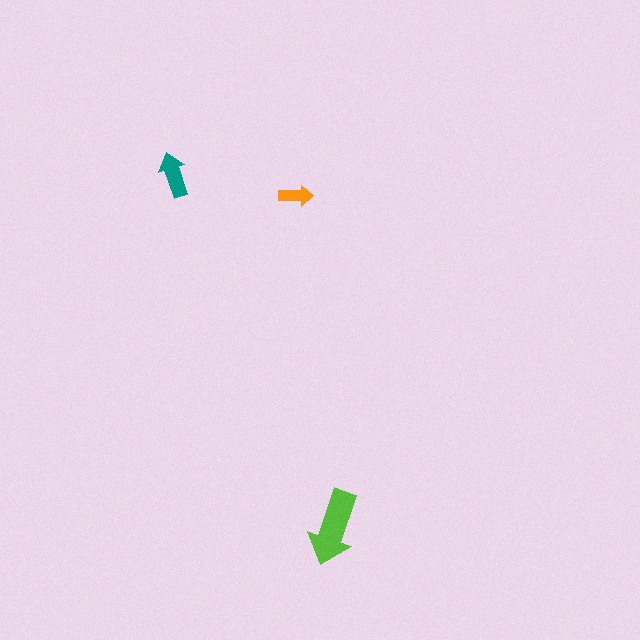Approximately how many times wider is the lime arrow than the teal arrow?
About 1.5 times wider.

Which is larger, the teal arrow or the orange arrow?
The teal one.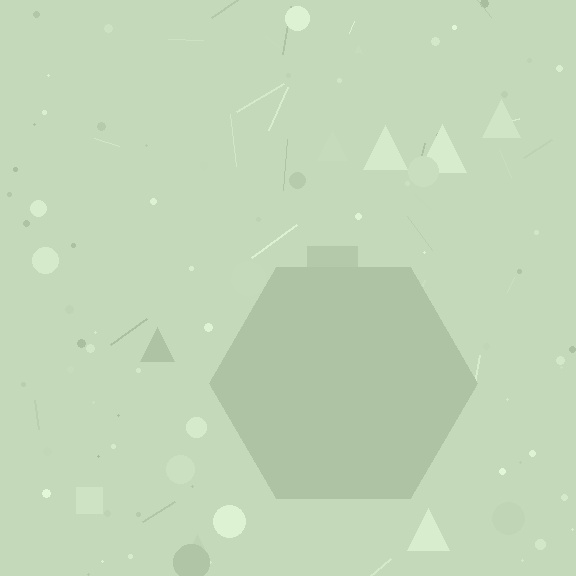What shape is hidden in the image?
A hexagon is hidden in the image.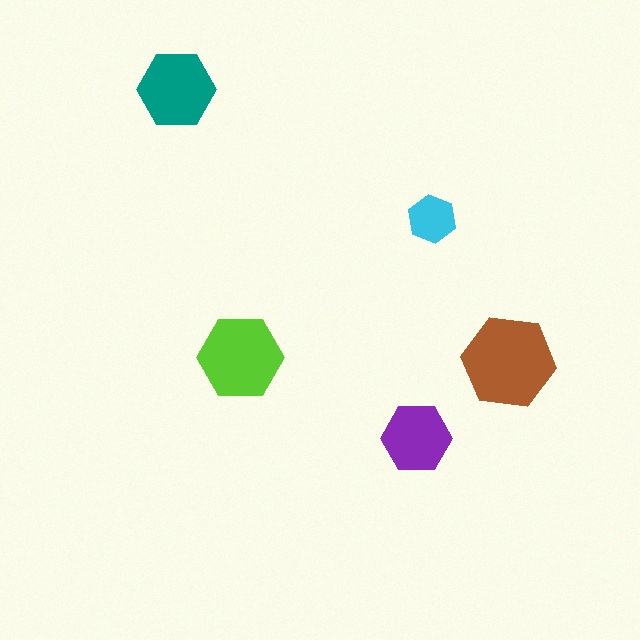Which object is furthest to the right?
The brown hexagon is rightmost.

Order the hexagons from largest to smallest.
the brown one, the lime one, the teal one, the purple one, the cyan one.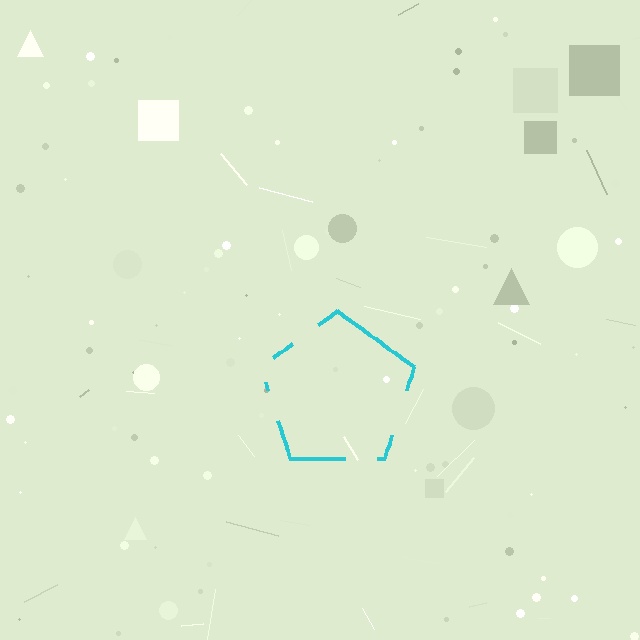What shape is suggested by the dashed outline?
The dashed outline suggests a pentagon.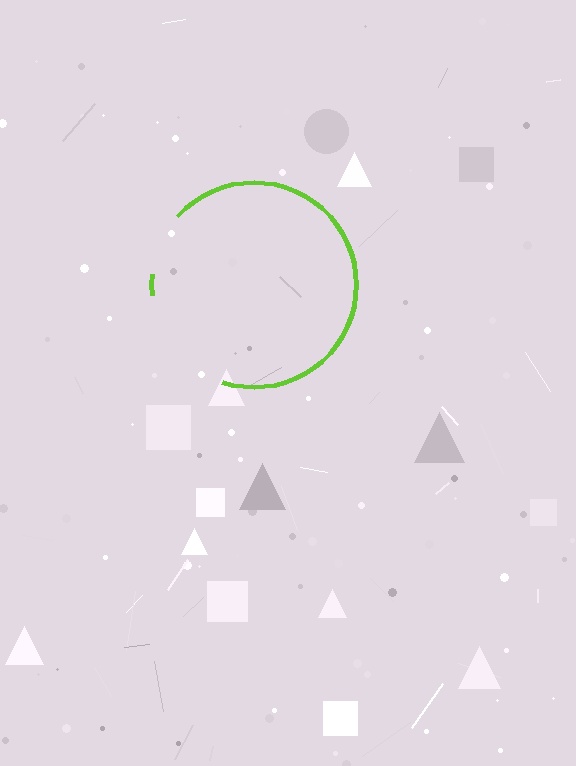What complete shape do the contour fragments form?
The contour fragments form a circle.